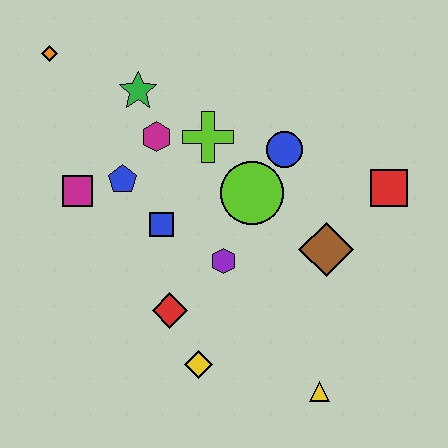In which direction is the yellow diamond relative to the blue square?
The yellow diamond is below the blue square.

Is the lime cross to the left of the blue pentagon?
No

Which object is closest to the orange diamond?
The green star is closest to the orange diamond.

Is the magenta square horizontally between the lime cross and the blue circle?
No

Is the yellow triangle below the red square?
Yes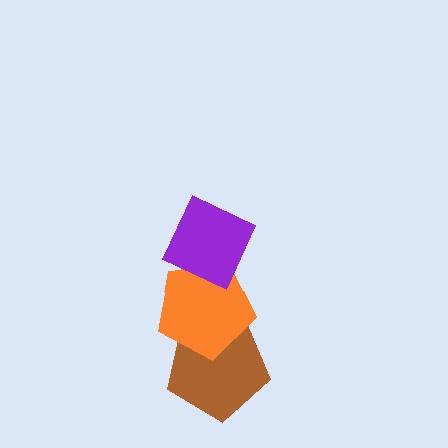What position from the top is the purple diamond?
The purple diamond is 1st from the top.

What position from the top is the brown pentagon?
The brown pentagon is 3rd from the top.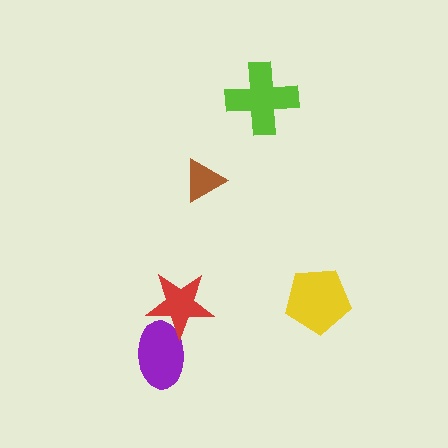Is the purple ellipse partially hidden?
Yes, it is partially covered by another shape.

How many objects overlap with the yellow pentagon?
0 objects overlap with the yellow pentagon.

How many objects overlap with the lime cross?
0 objects overlap with the lime cross.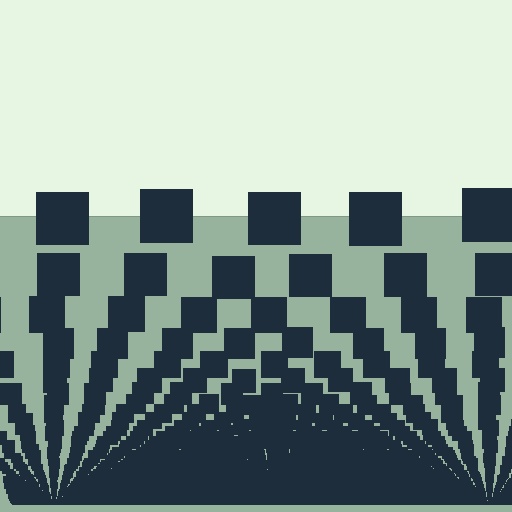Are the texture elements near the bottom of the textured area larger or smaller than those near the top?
Smaller. The gradient is inverted — elements near the bottom are smaller and denser.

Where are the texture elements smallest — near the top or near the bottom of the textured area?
Near the bottom.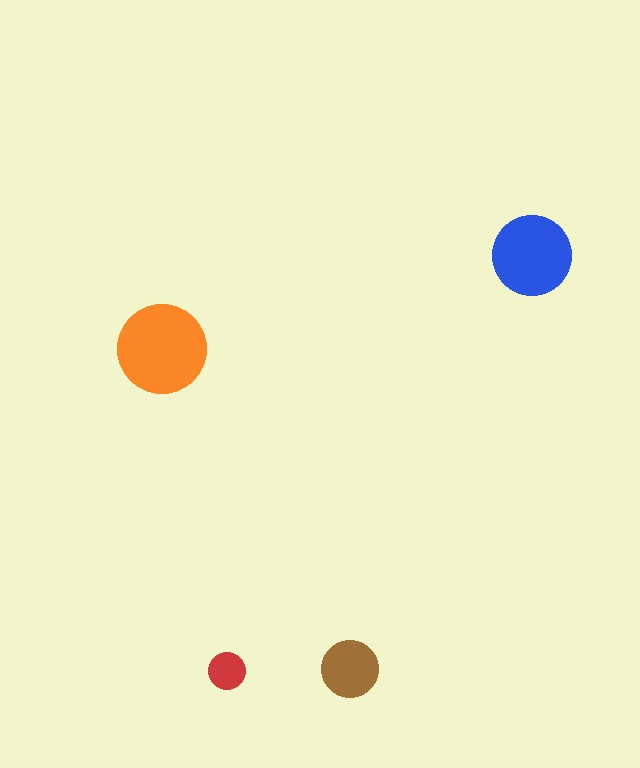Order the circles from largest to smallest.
the orange one, the blue one, the brown one, the red one.